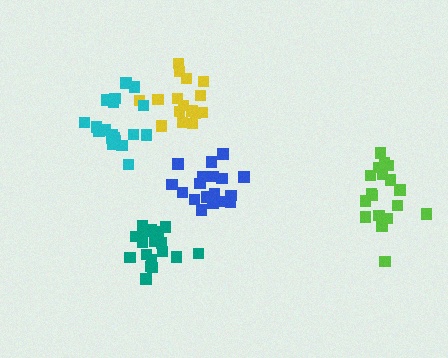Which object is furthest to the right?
The lime cluster is rightmost.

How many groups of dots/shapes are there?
There are 5 groups.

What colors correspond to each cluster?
The clusters are colored: teal, blue, lime, yellow, cyan.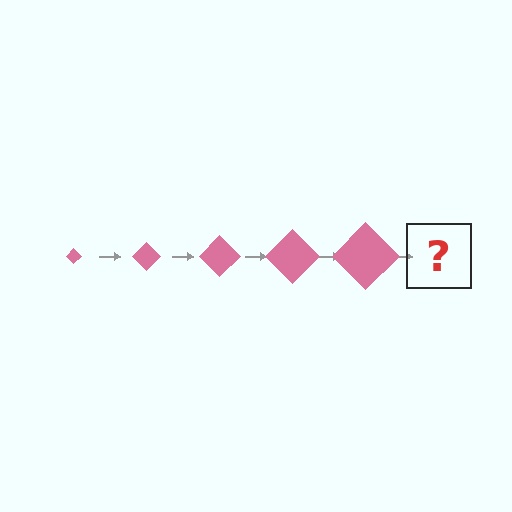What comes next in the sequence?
The next element should be a pink diamond, larger than the previous one.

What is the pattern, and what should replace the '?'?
The pattern is that the diamond gets progressively larger each step. The '?' should be a pink diamond, larger than the previous one.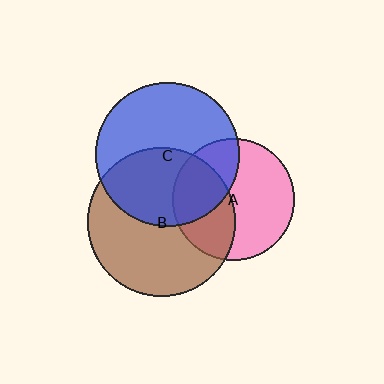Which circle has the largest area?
Circle B (brown).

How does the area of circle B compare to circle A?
Approximately 1.5 times.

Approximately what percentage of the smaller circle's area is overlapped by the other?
Approximately 35%.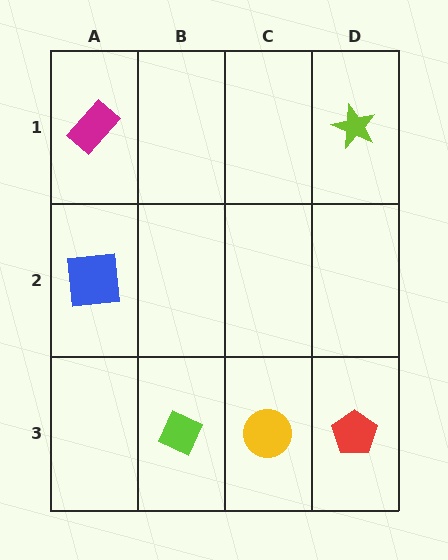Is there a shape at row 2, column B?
No, that cell is empty.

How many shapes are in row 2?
1 shape.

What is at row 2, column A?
A blue square.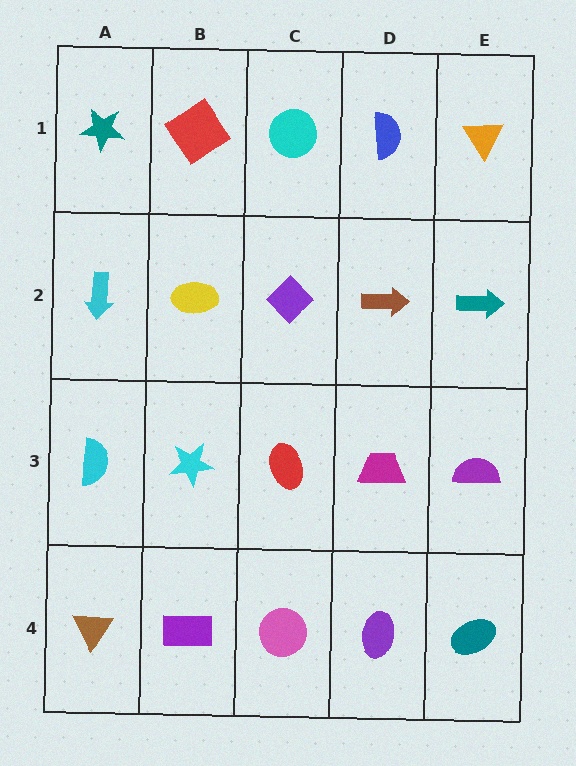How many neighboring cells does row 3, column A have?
3.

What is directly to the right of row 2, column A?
A yellow ellipse.